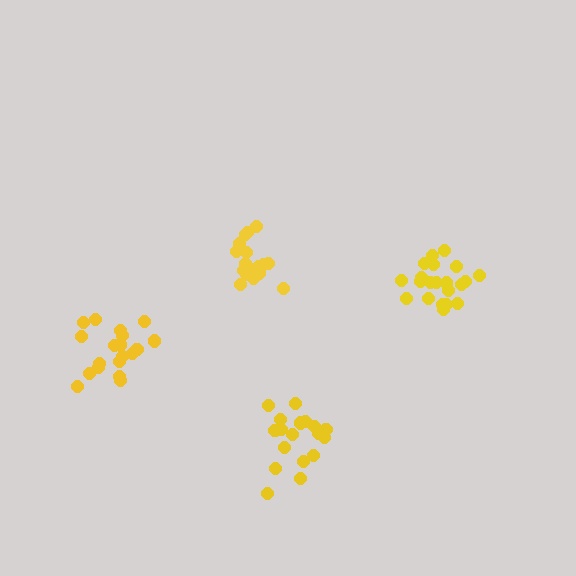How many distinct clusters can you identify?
There are 4 distinct clusters.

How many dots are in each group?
Group 1: 18 dots, Group 2: 19 dots, Group 3: 21 dots, Group 4: 20 dots (78 total).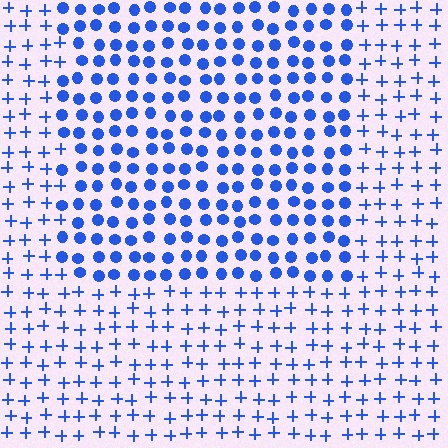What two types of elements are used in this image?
The image uses circles inside the rectangle region and plus signs outside it.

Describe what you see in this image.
The image is filled with small blue elements arranged in a uniform grid. A rectangle-shaped region contains circles, while the surrounding area contains plus signs. The boundary is defined purely by the change in element shape.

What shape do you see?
I see a rectangle.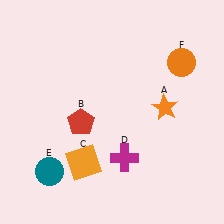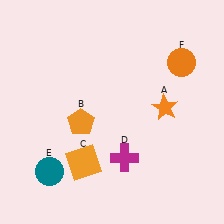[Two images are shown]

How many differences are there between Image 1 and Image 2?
There is 1 difference between the two images.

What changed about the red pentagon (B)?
In Image 1, B is red. In Image 2, it changed to orange.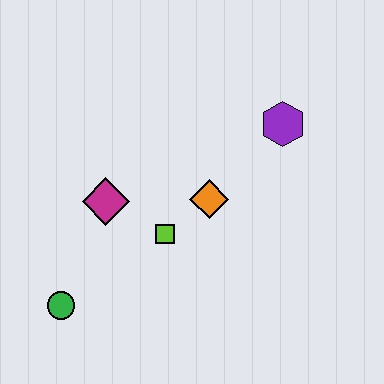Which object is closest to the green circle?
The magenta diamond is closest to the green circle.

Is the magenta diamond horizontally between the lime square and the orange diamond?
No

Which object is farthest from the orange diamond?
The green circle is farthest from the orange diamond.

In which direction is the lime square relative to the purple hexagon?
The lime square is to the left of the purple hexagon.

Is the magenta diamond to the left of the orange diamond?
Yes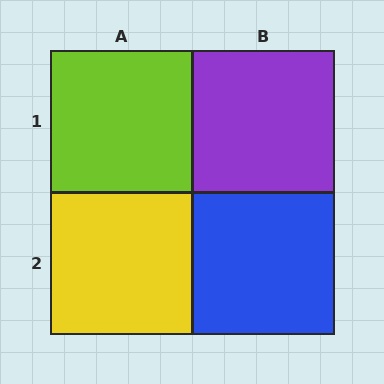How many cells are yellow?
1 cell is yellow.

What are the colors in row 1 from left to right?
Lime, purple.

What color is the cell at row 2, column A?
Yellow.